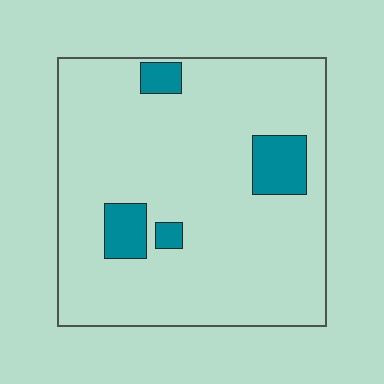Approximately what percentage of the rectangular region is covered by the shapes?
Approximately 10%.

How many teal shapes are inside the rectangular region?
4.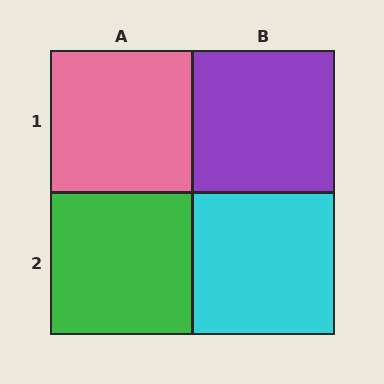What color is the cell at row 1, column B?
Purple.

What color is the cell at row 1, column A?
Pink.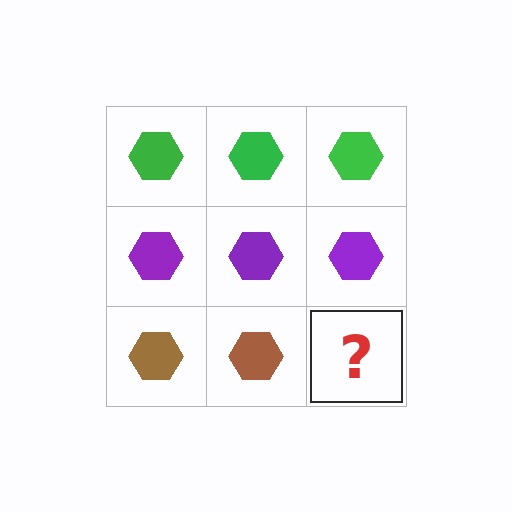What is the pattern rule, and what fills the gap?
The rule is that each row has a consistent color. The gap should be filled with a brown hexagon.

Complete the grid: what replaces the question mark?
The question mark should be replaced with a brown hexagon.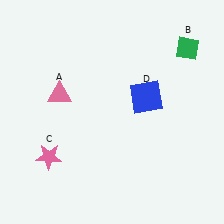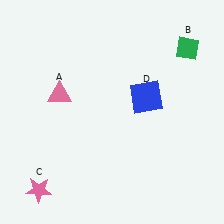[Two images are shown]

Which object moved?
The pink star (C) moved down.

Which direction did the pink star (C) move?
The pink star (C) moved down.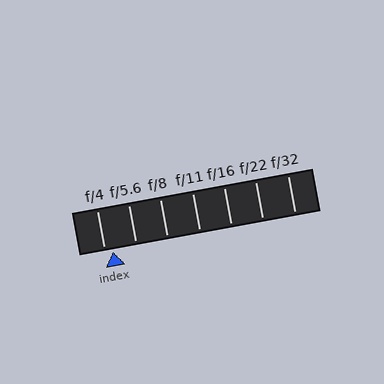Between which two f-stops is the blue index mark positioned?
The index mark is between f/4 and f/5.6.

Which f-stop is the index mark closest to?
The index mark is closest to f/4.